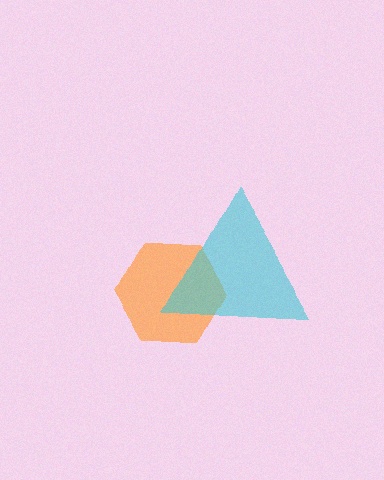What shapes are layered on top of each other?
The layered shapes are: an orange hexagon, a cyan triangle.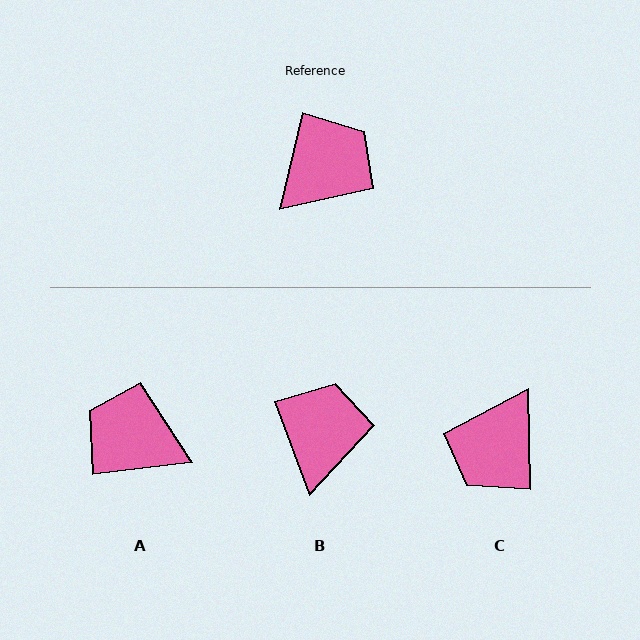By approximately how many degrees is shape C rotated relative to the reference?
Approximately 166 degrees clockwise.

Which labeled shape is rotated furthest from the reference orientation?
C, about 166 degrees away.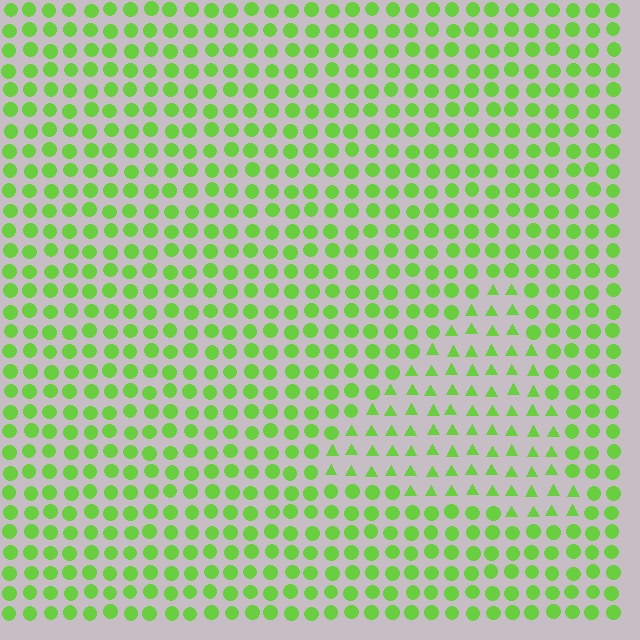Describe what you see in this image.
The image is filled with small lime elements arranged in a uniform grid. A triangle-shaped region contains triangles, while the surrounding area contains circles. The boundary is defined purely by the change in element shape.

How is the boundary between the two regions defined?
The boundary is defined by a change in element shape: triangles inside vs. circles outside. All elements share the same color and spacing.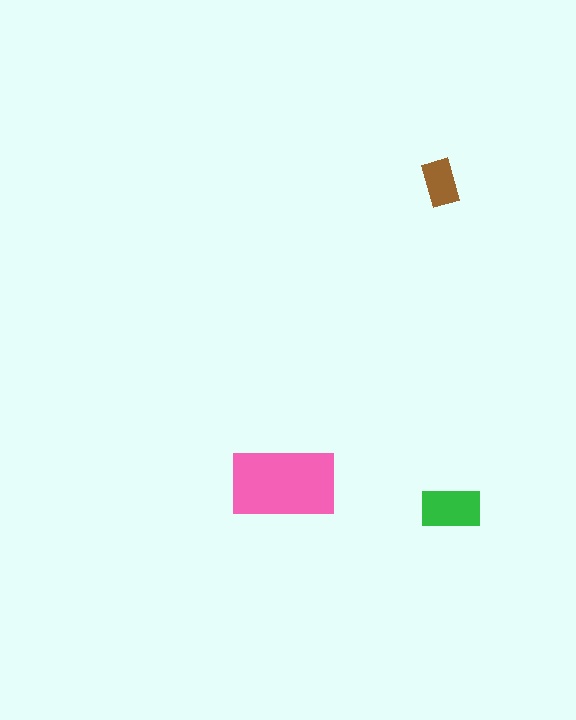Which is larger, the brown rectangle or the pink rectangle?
The pink one.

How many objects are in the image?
There are 3 objects in the image.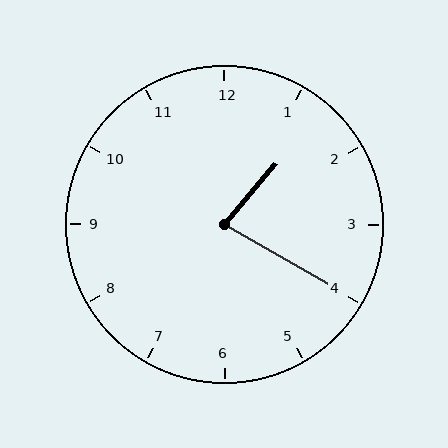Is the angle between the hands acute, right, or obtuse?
It is acute.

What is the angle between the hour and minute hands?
Approximately 80 degrees.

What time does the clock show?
1:20.